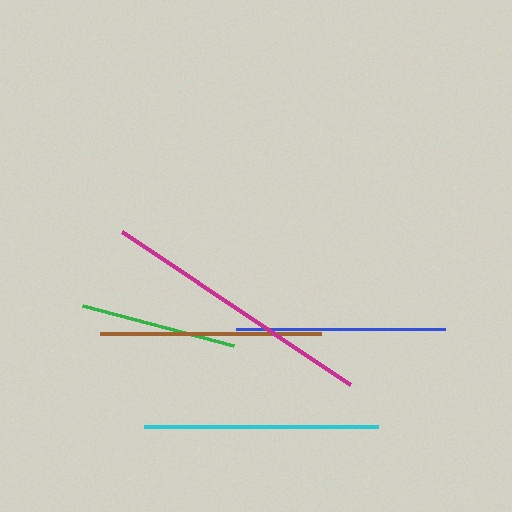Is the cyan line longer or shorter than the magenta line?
The magenta line is longer than the cyan line.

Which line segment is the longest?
The magenta line is the longest at approximately 274 pixels.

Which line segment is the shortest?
The green line is the shortest at approximately 157 pixels.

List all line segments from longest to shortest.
From longest to shortest: magenta, cyan, brown, blue, green.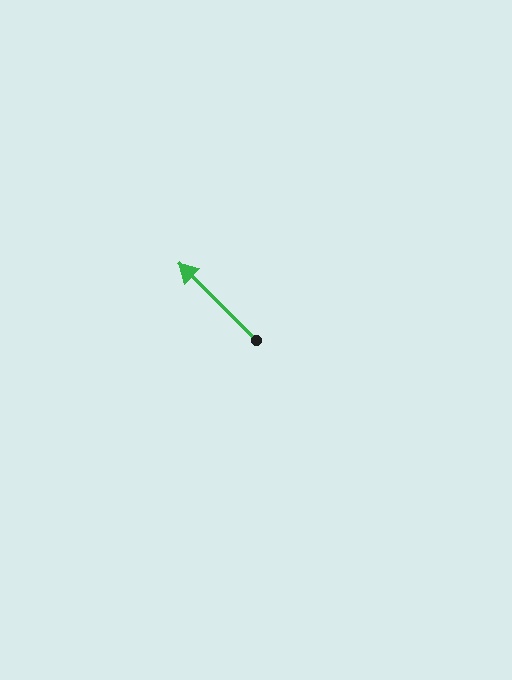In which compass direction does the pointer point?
Northwest.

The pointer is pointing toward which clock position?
Roughly 10 o'clock.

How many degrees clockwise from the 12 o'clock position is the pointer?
Approximately 315 degrees.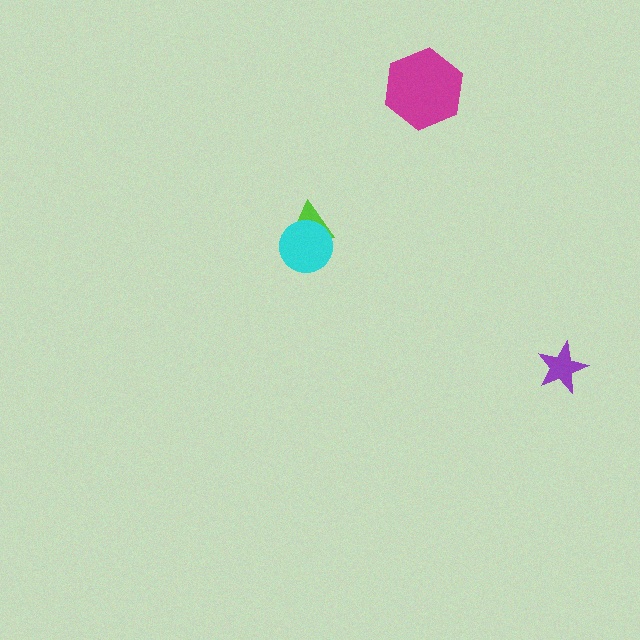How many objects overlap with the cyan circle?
1 object overlaps with the cyan circle.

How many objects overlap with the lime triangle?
1 object overlaps with the lime triangle.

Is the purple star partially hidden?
No, no other shape covers it.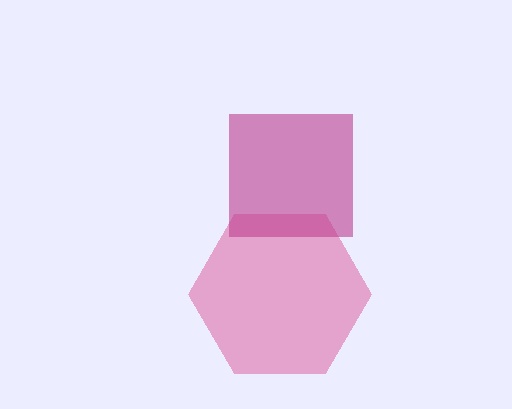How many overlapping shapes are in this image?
There are 2 overlapping shapes in the image.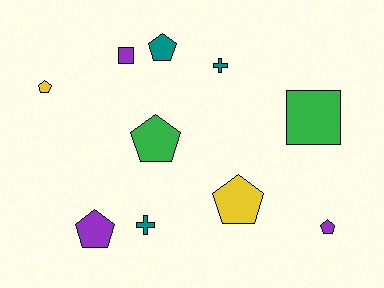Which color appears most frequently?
Purple, with 3 objects.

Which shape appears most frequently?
Pentagon, with 6 objects.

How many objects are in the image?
There are 10 objects.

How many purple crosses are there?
There are no purple crosses.